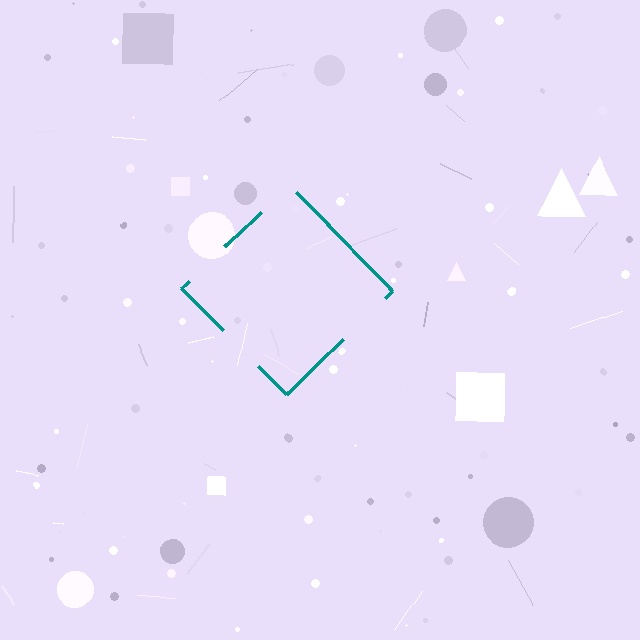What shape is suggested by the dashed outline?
The dashed outline suggests a diamond.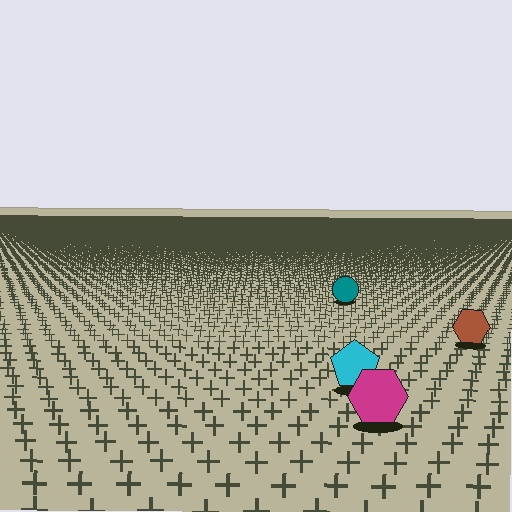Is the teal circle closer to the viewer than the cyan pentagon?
No. The cyan pentagon is closer — you can tell from the texture gradient: the ground texture is coarser near it.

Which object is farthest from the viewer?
The teal circle is farthest from the viewer. It appears smaller and the ground texture around it is denser.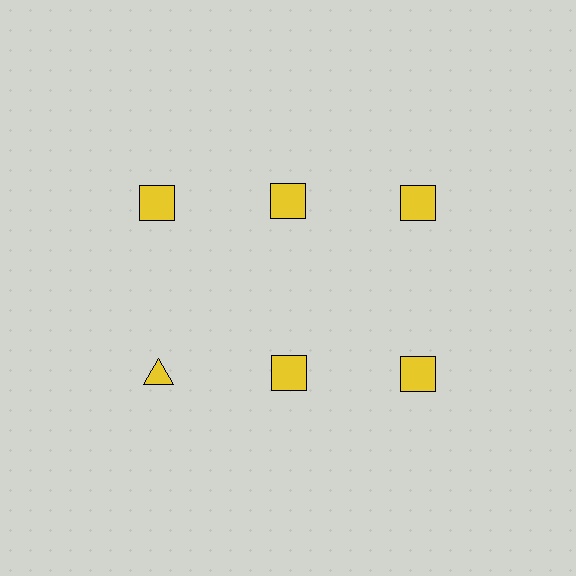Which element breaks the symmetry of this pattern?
The yellow triangle in the second row, leftmost column breaks the symmetry. All other shapes are yellow squares.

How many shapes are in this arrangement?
There are 6 shapes arranged in a grid pattern.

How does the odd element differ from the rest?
It has a different shape: triangle instead of square.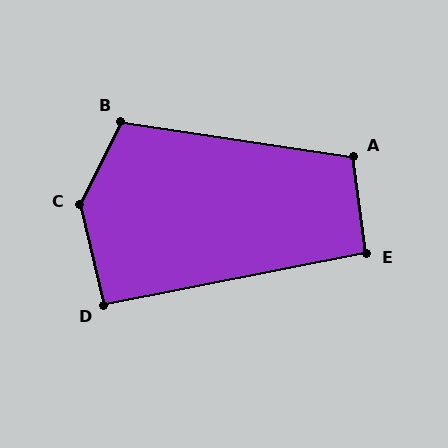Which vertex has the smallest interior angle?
D, at approximately 92 degrees.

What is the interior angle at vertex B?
Approximately 108 degrees (obtuse).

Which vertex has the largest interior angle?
C, at approximately 141 degrees.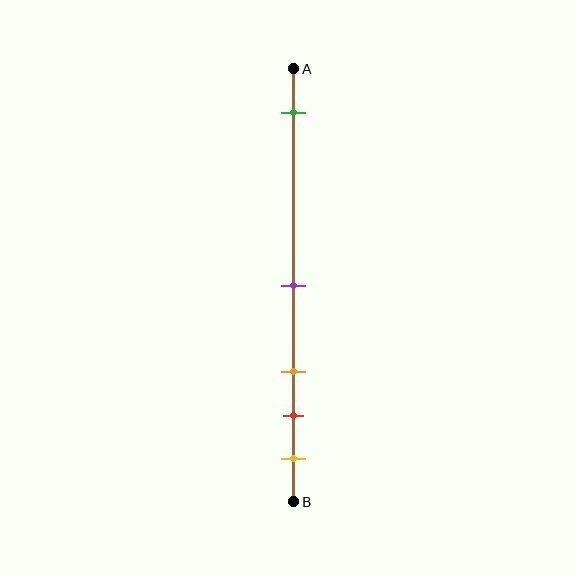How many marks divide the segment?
There are 5 marks dividing the segment.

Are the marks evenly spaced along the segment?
No, the marks are not evenly spaced.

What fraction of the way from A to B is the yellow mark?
The yellow mark is approximately 90% (0.9) of the way from A to B.